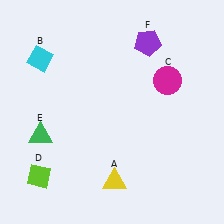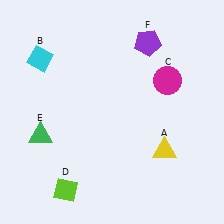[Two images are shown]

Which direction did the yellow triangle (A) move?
The yellow triangle (A) moved right.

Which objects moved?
The objects that moved are: the yellow triangle (A), the lime diamond (D).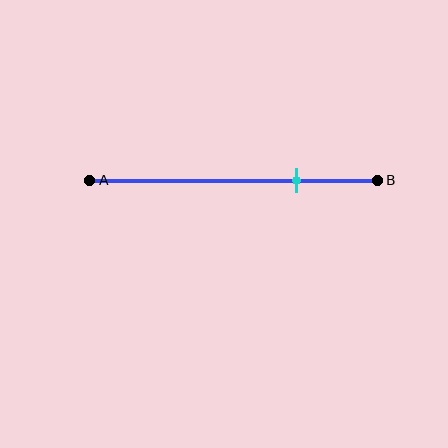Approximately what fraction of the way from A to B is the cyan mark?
The cyan mark is approximately 70% of the way from A to B.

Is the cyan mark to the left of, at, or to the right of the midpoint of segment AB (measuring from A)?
The cyan mark is to the right of the midpoint of segment AB.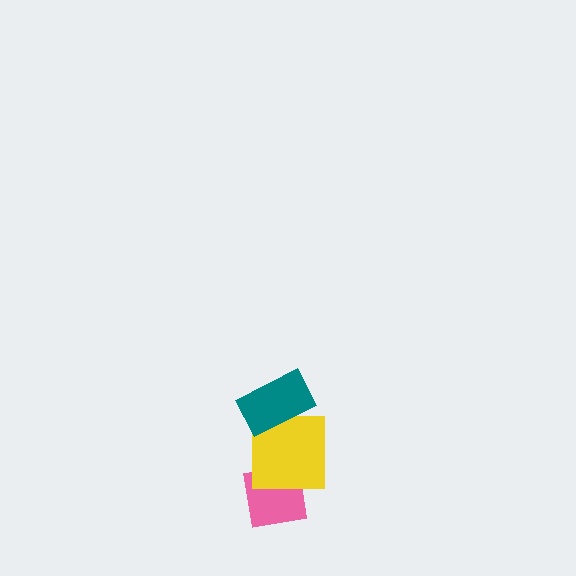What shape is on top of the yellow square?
The teal rectangle is on top of the yellow square.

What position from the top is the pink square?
The pink square is 3rd from the top.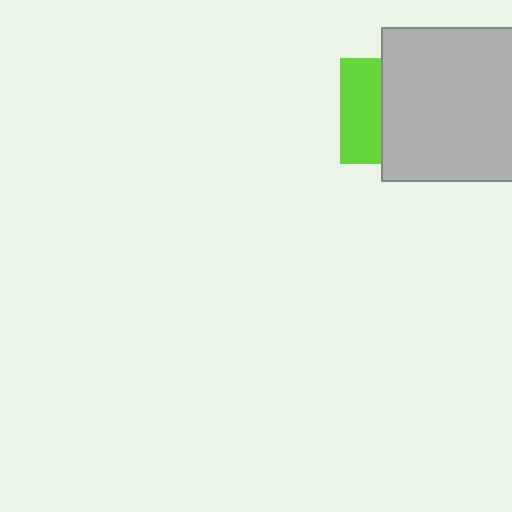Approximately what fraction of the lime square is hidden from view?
Roughly 60% of the lime square is hidden behind the light gray square.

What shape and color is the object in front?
The object in front is a light gray square.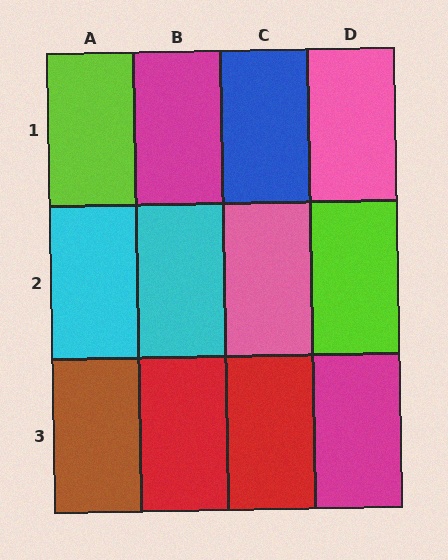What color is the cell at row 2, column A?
Cyan.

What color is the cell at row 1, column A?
Lime.